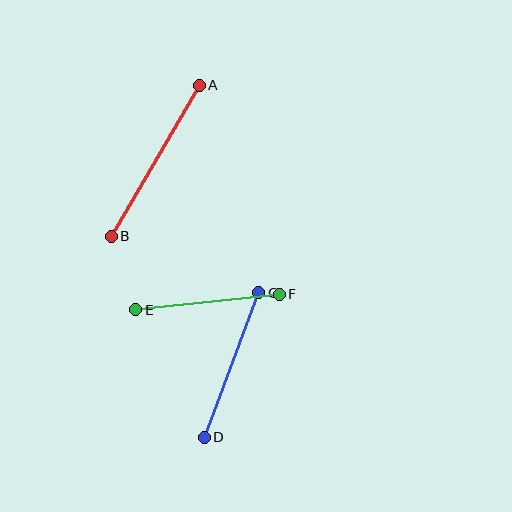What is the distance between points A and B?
The distance is approximately 175 pixels.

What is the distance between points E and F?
The distance is approximately 144 pixels.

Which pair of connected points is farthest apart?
Points A and B are farthest apart.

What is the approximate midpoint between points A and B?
The midpoint is at approximately (155, 161) pixels.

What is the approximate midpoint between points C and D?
The midpoint is at approximately (232, 365) pixels.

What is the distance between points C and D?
The distance is approximately 155 pixels.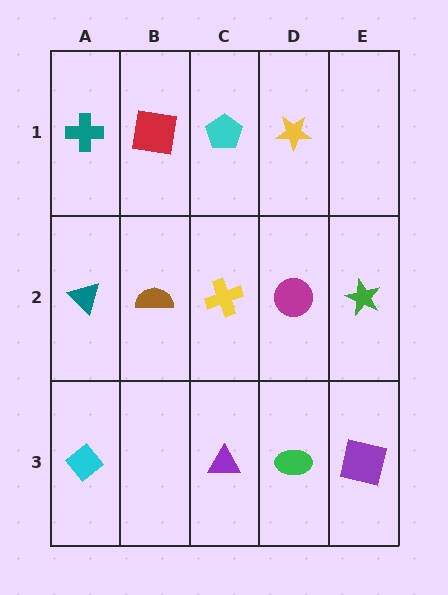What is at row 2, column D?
A magenta circle.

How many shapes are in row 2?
5 shapes.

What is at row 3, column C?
A purple triangle.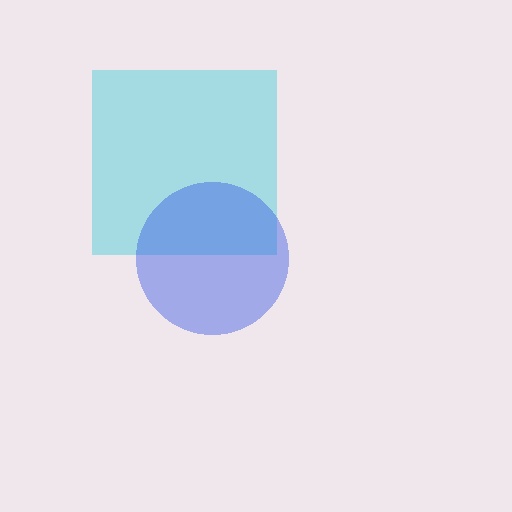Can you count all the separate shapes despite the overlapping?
Yes, there are 2 separate shapes.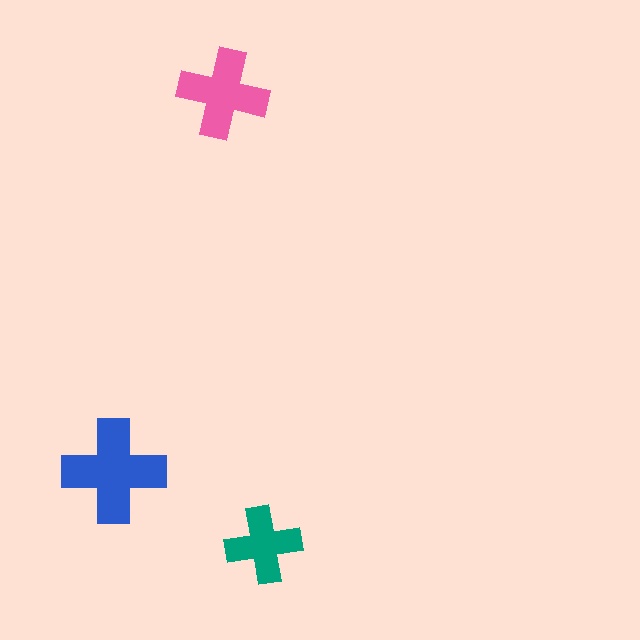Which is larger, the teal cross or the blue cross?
The blue one.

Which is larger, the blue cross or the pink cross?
The blue one.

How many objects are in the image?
There are 3 objects in the image.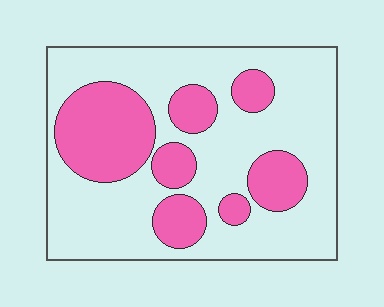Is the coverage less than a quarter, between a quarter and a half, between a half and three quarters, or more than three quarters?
Between a quarter and a half.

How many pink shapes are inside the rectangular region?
7.